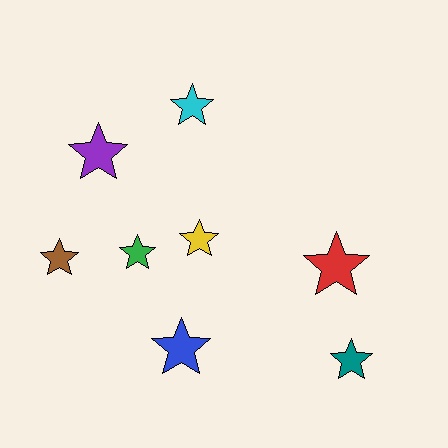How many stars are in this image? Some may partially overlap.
There are 8 stars.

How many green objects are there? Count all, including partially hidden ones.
There is 1 green object.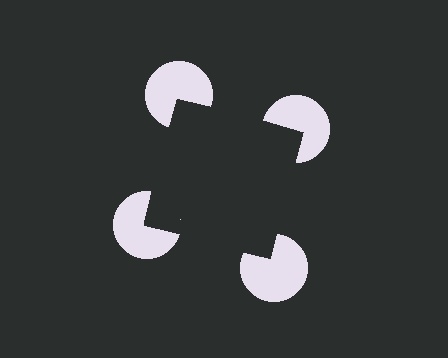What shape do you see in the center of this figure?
An illusory square — its edges are inferred from the aligned wedge cuts in the pac-man discs, not physically drawn.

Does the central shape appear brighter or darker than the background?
It typically appears slightly darker than the background, even though no actual brightness change is drawn.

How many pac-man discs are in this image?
There are 4 — one at each vertex of the illusory square.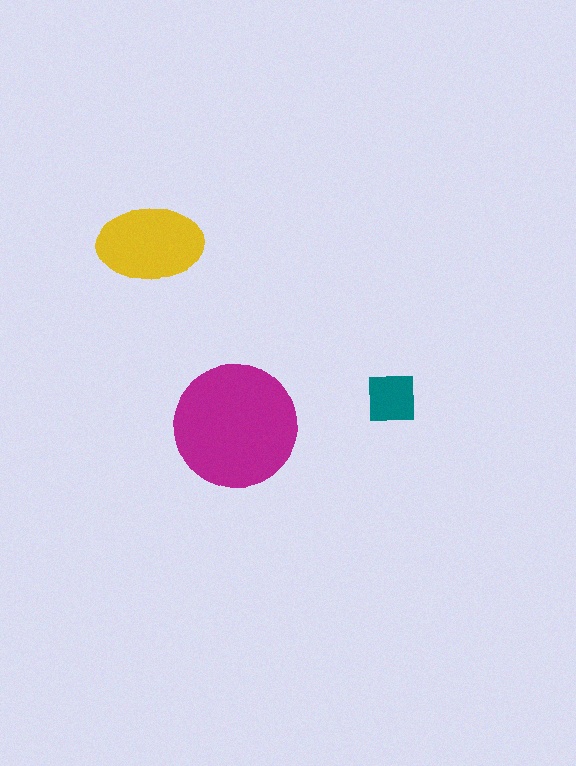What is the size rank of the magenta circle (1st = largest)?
1st.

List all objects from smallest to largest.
The teal square, the yellow ellipse, the magenta circle.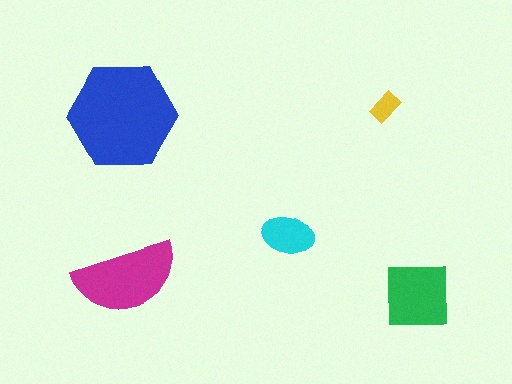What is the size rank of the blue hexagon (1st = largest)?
1st.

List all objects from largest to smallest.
The blue hexagon, the magenta semicircle, the green square, the cyan ellipse, the yellow rectangle.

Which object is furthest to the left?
The blue hexagon is leftmost.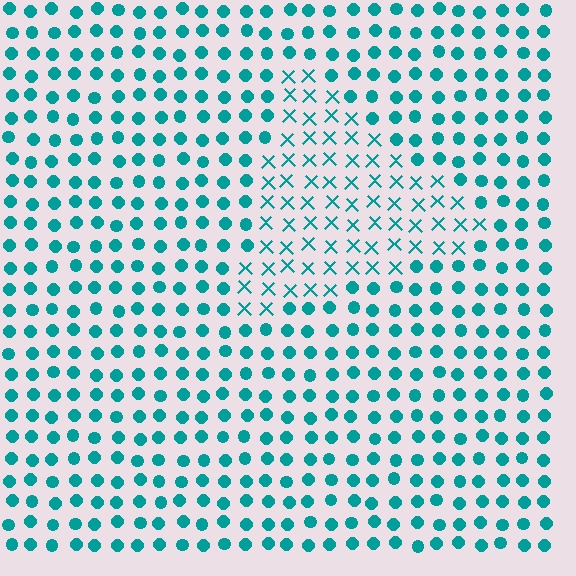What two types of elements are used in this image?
The image uses X marks inside the triangle region and circles outside it.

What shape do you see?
I see a triangle.